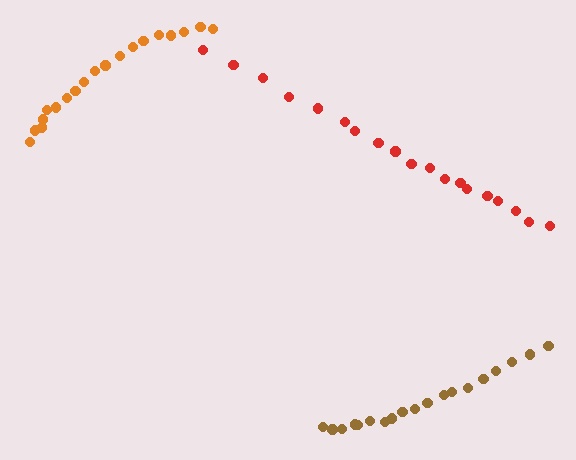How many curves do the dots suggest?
There are 3 distinct paths.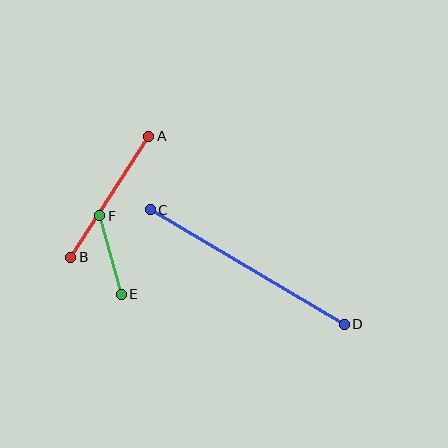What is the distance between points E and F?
The distance is approximately 82 pixels.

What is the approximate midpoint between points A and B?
The midpoint is at approximately (110, 197) pixels.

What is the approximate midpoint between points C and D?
The midpoint is at approximately (247, 267) pixels.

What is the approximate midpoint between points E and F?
The midpoint is at approximately (110, 255) pixels.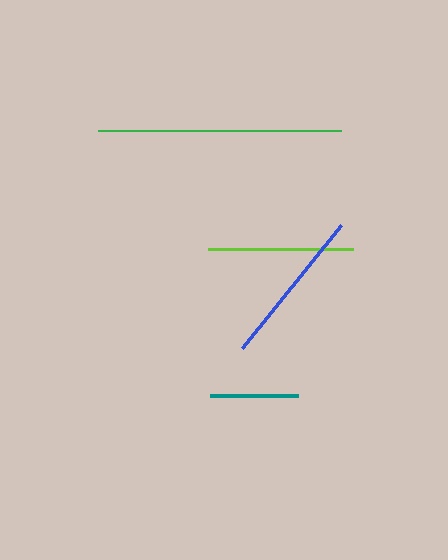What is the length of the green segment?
The green segment is approximately 242 pixels long.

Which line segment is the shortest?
The teal line is the shortest at approximately 88 pixels.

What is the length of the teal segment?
The teal segment is approximately 88 pixels long.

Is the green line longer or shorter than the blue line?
The green line is longer than the blue line.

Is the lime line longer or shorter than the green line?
The green line is longer than the lime line.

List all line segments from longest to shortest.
From longest to shortest: green, blue, lime, teal.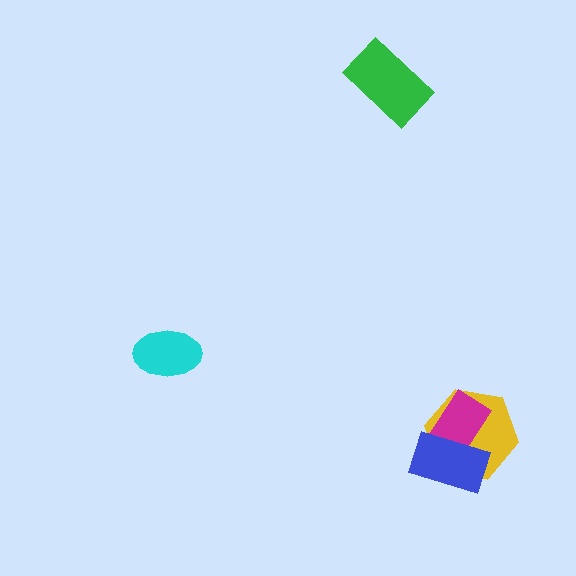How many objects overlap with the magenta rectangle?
2 objects overlap with the magenta rectangle.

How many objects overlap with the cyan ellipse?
0 objects overlap with the cyan ellipse.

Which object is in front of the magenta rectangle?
The blue rectangle is in front of the magenta rectangle.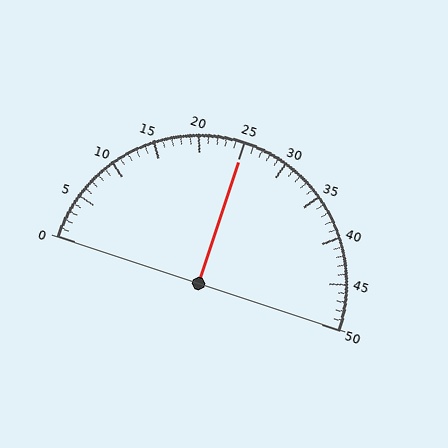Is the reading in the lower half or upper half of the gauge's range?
The reading is in the upper half of the range (0 to 50).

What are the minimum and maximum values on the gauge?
The gauge ranges from 0 to 50.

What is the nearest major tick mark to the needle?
The nearest major tick mark is 25.